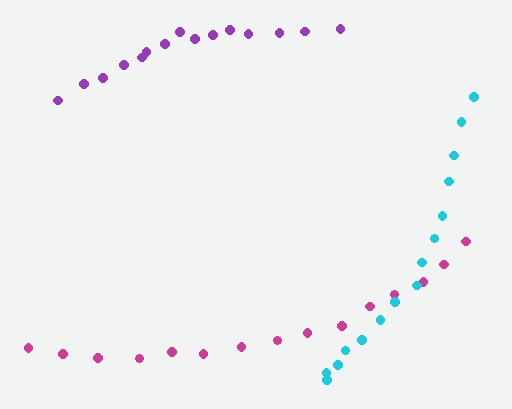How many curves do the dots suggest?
There are 3 distinct paths.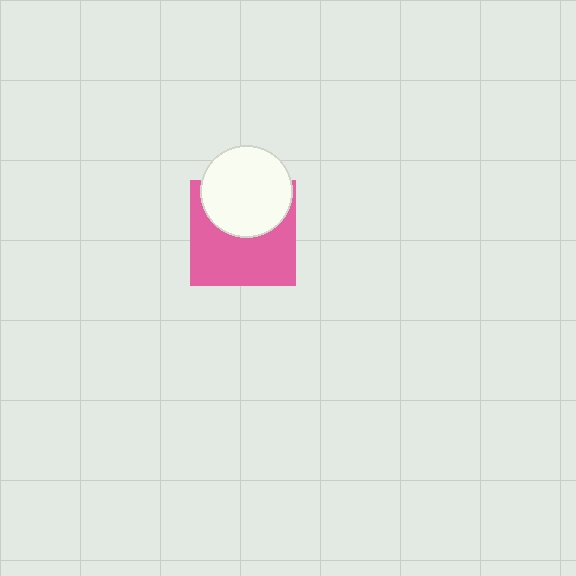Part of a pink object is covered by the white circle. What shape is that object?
It is a square.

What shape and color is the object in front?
The object in front is a white circle.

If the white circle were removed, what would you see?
You would see the complete pink square.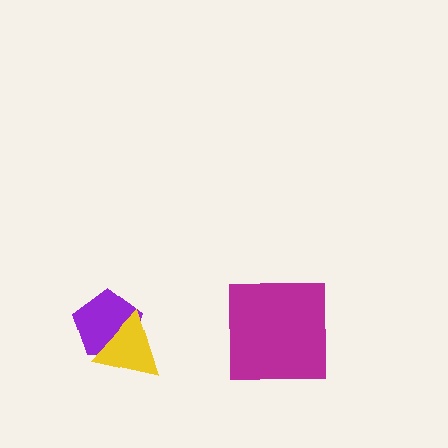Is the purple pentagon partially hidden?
Yes, it is partially covered by another shape.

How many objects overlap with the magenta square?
0 objects overlap with the magenta square.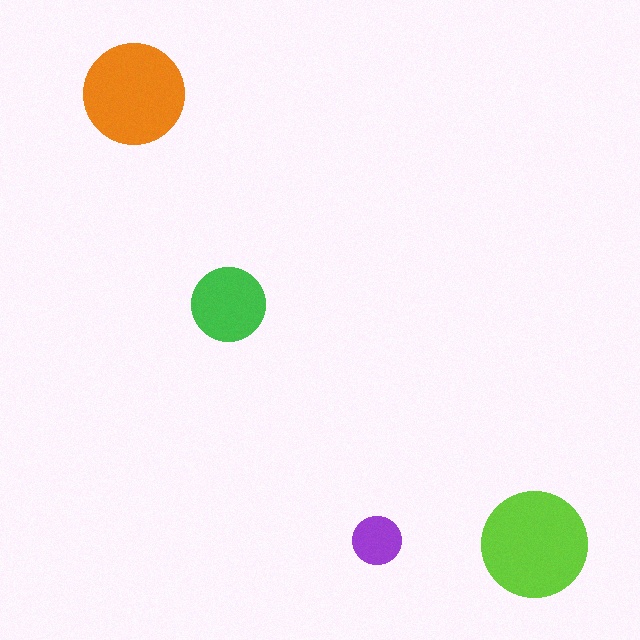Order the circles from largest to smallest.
the lime one, the orange one, the green one, the purple one.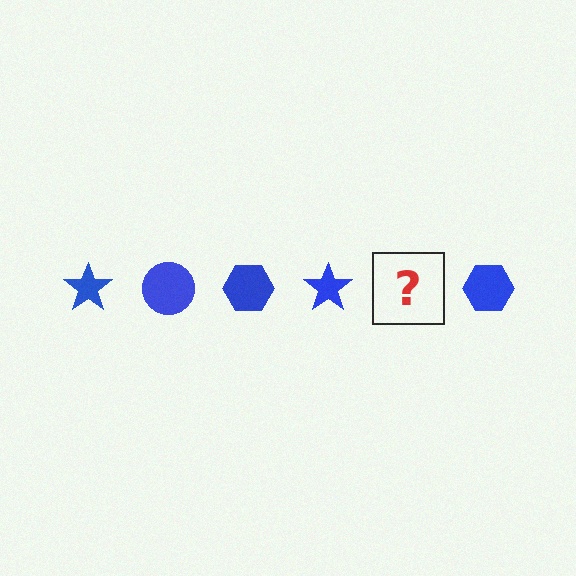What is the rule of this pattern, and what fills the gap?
The rule is that the pattern cycles through star, circle, hexagon shapes in blue. The gap should be filled with a blue circle.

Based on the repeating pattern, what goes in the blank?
The blank should be a blue circle.